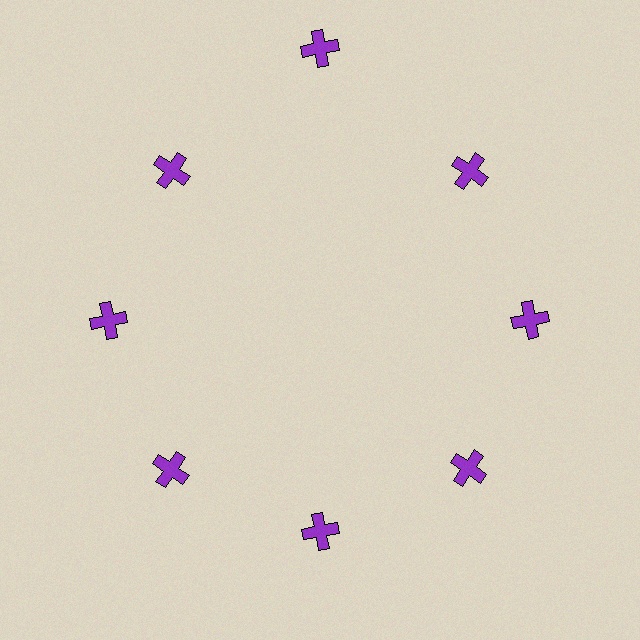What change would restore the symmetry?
The symmetry would be restored by moving it inward, back onto the ring so that all 8 crosses sit at equal angles and equal distance from the center.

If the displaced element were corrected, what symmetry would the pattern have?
It would have 8-fold rotational symmetry — the pattern would map onto itself every 45 degrees.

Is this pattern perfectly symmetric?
No. The 8 purple crosses are arranged in a ring, but one element near the 12 o'clock position is pushed outward from the center, breaking the 8-fold rotational symmetry.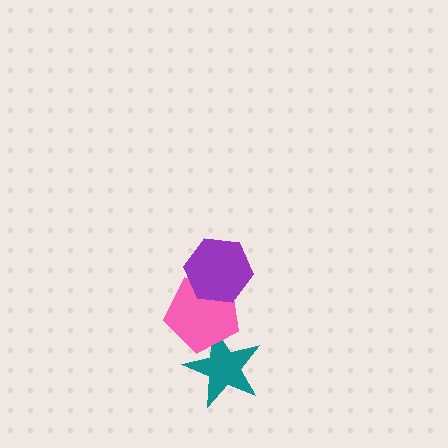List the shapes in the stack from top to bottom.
From top to bottom: the purple hexagon, the pink pentagon, the teal star.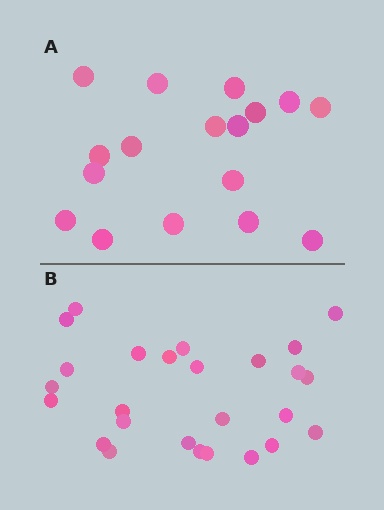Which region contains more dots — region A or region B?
Region B (the bottom region) has more dots.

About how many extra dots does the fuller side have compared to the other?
Region B has roughly 8 or so more dots than region A.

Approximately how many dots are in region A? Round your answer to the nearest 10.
About 20 dots. (The exact count is 17, which rounds to 20.)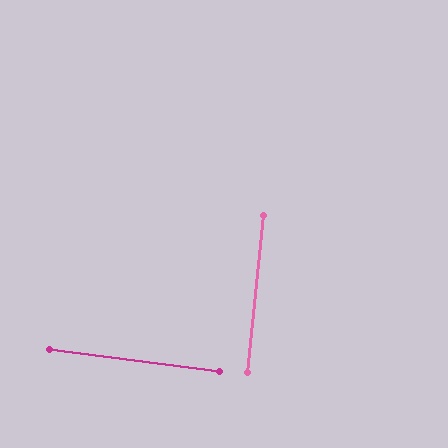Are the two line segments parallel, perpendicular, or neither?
Perpendicular — they meet at approximately 88°.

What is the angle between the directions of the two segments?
Approximately 88 degrees.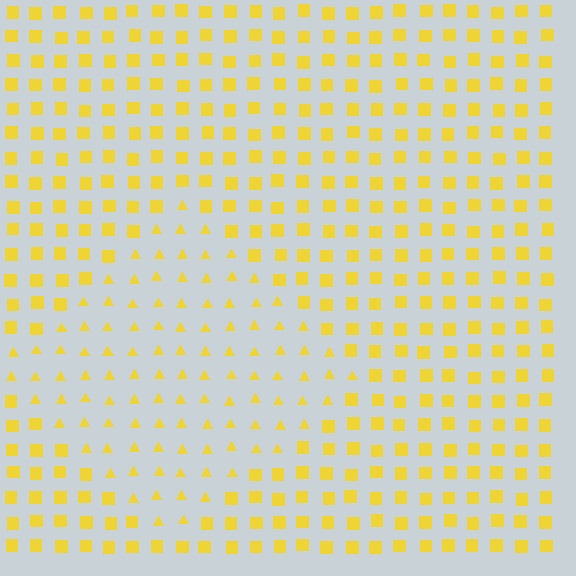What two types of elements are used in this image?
The image uses triangles inside the diamond region and squares outside it.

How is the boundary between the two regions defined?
The boundary is defined by a change in element shape: triangles inside vs. squares outside. All elements share the same color and spacing.